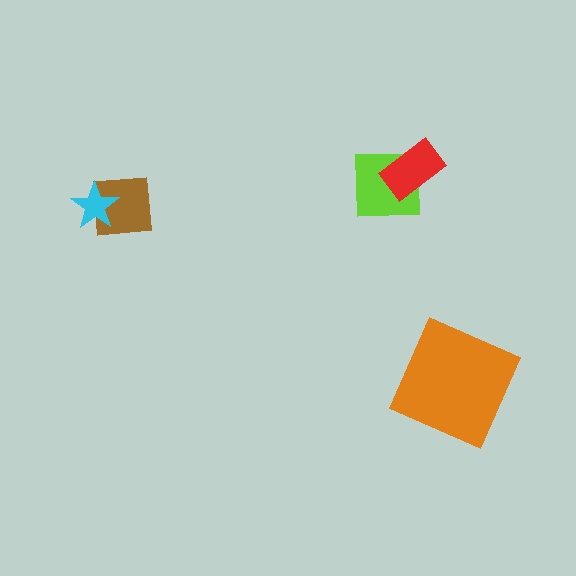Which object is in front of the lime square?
The red rectangle is in front of the lime square.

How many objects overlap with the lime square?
1 object overlaps with the lime square.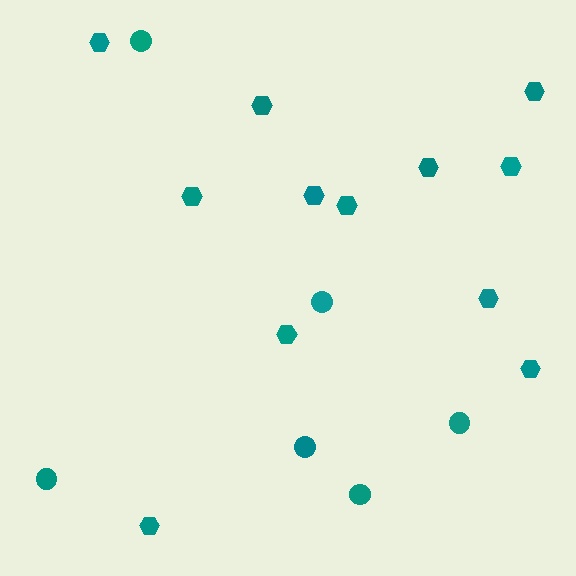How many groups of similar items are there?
There are 2 groups: one group of hexagons (12) and one group of circles (6).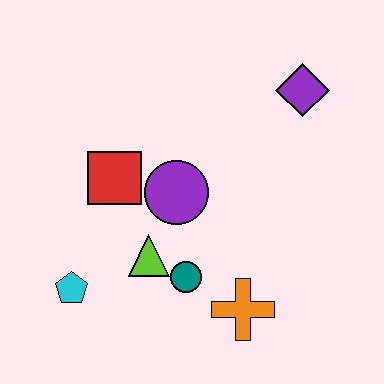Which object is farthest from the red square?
The purple diamond is farthest from the red square.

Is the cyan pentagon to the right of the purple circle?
No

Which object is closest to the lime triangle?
The teal circle is closest to the lime triangle.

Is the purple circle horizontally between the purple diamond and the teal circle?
No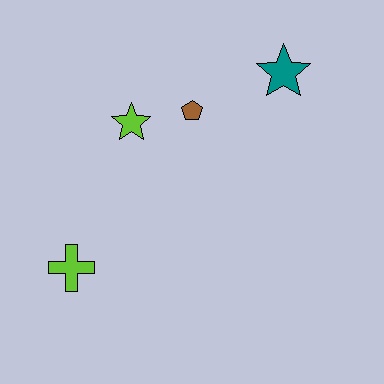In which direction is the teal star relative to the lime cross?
The teal star is to the right of the lime cross.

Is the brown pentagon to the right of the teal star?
No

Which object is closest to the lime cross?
The lime star is closest to the lime cross.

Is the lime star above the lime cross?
Yes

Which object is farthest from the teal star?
The lime cross is farthest from the teal star.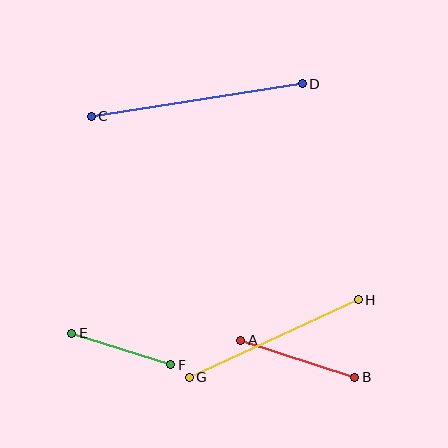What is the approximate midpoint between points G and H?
The midpoint is at approximately (274, 338) pixels.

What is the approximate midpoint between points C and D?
The midpoint is at approximately (197, 100) pixels.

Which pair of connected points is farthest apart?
Points C and D are farthest apart.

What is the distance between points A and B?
The distance is approximately 120 pixels.